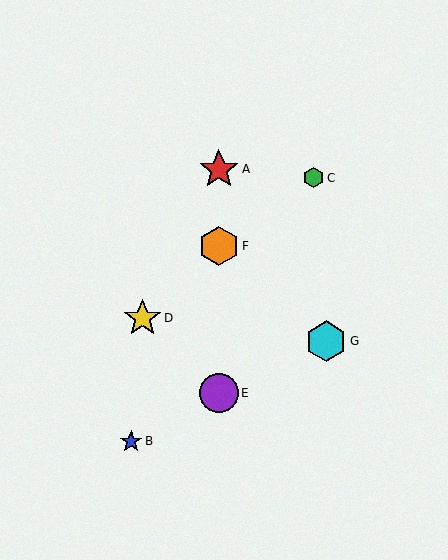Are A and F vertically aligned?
Yes, both are at x≈219.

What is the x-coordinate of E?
Object E is at x≈219.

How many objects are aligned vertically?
3 objects (A, E, F) are aligned vertically.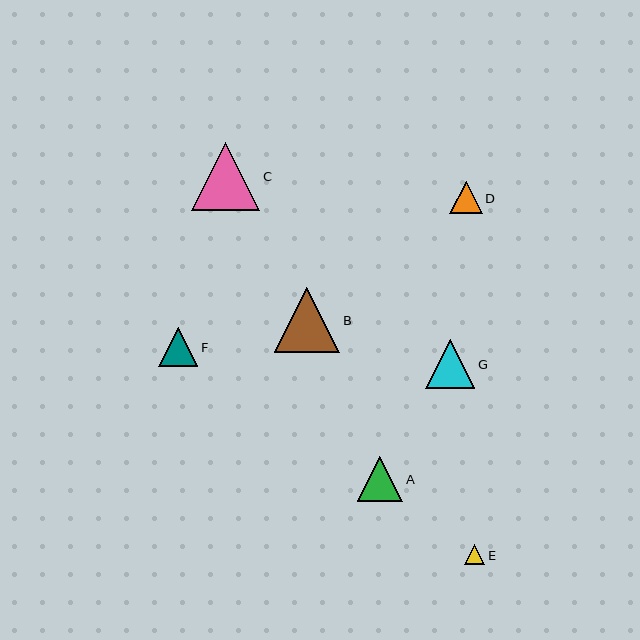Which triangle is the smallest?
Triangle E is the smallest with a size of approximately 20 pixels.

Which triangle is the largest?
Triangle C is the largest with a size of approximately 68 pixels.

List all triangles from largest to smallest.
From largest to smallest: C, B, G, A, F, D, E.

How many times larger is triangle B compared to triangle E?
Triangle B is approximately 3.2 times the size of triangle E.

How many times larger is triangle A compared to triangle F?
Triangle A is approximately 1.1 times the size of triangle F.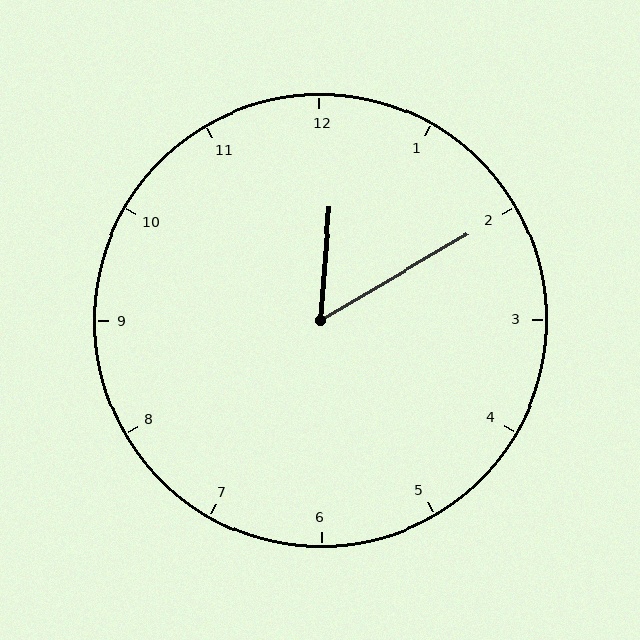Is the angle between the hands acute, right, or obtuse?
It is acute.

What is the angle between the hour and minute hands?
Approximately 55 degrees.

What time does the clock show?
12:10.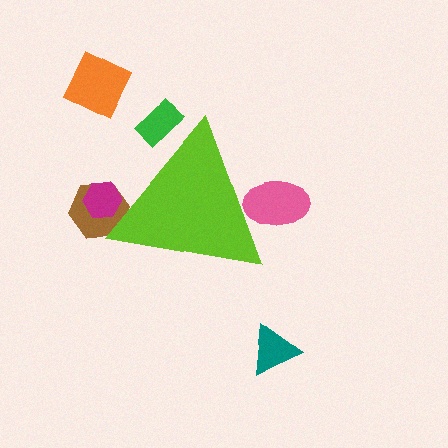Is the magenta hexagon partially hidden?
Yes, the magenta hexagon is partially hidden behind the lime triangle.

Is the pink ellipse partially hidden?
Yes, the pink ellipse is partially hidden behind the lime triangle.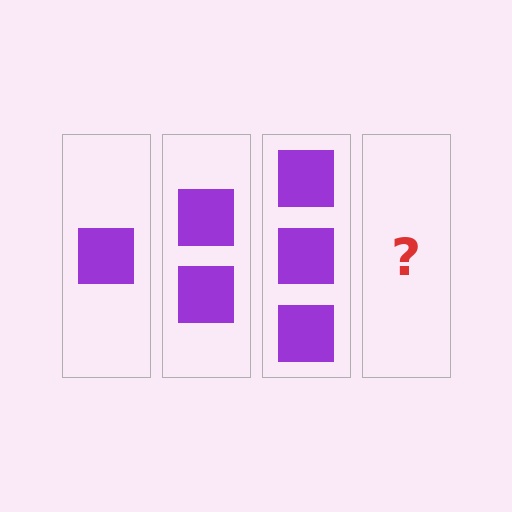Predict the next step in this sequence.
The next step is 4 squares.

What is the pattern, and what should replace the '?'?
The pattern is that each step adds one more square. The '?' should be 4 squares.